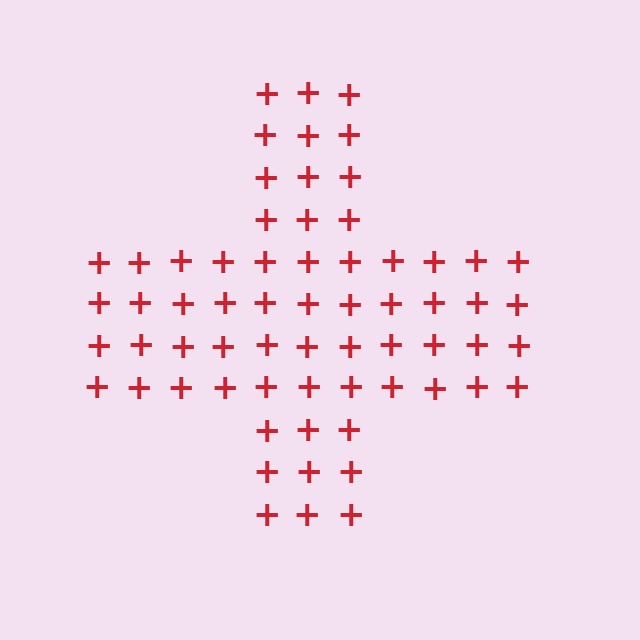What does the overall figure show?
The overall figure shows a cross.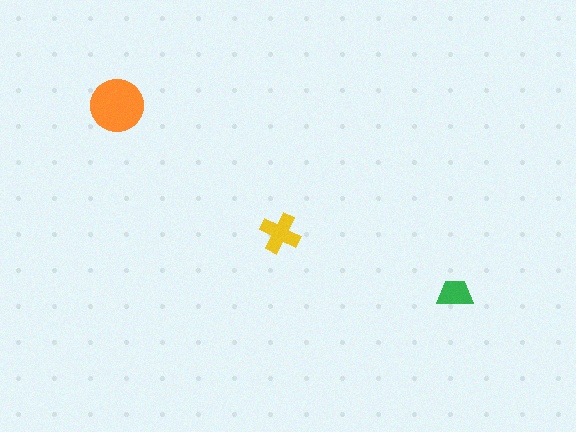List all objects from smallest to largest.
The green trapezoid, the yellow cross, the orange circle.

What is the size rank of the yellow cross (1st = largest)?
2nd.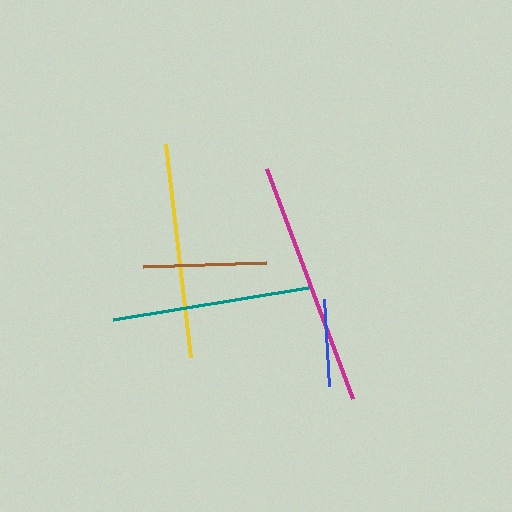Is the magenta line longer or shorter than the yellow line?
The magenta line is longer than the yellow line.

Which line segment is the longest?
The magenta line is the longest at approximately 245 pixels.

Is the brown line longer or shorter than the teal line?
The teal line is longer than the brown line.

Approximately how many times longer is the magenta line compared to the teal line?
The magenta line is approximately 1.2 times the length of the teal line.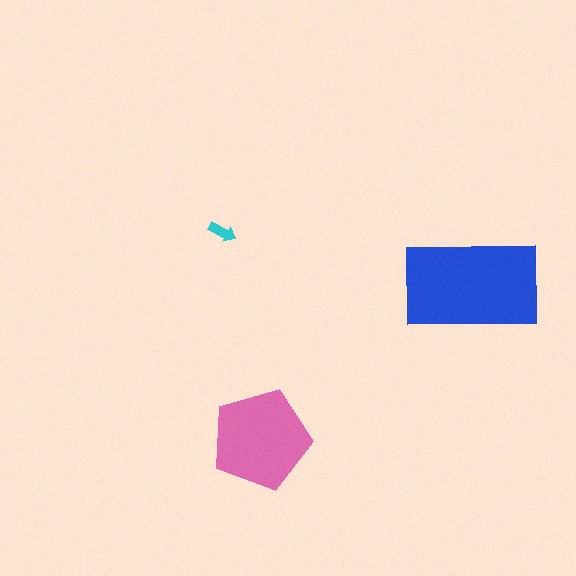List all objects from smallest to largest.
The cyan arrow, the pink pentagon, the blue rectangle.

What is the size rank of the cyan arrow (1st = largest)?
3rd.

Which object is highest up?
The cyan arrow is topmost.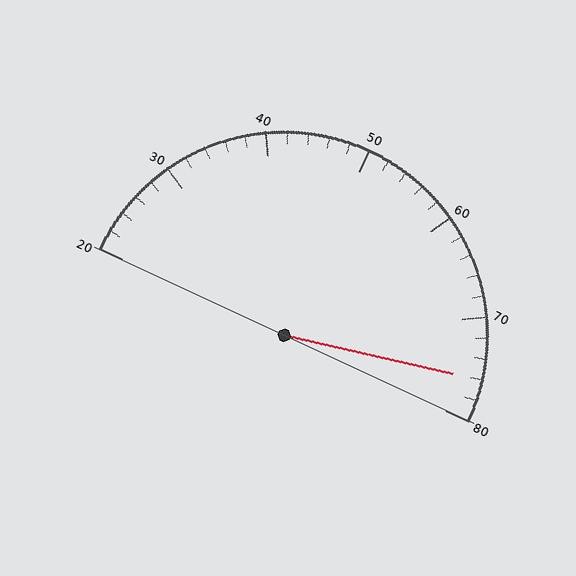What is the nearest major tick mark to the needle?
The nearest major tick mark is 80.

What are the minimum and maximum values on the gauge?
The gauge ranges from 20 to 80.